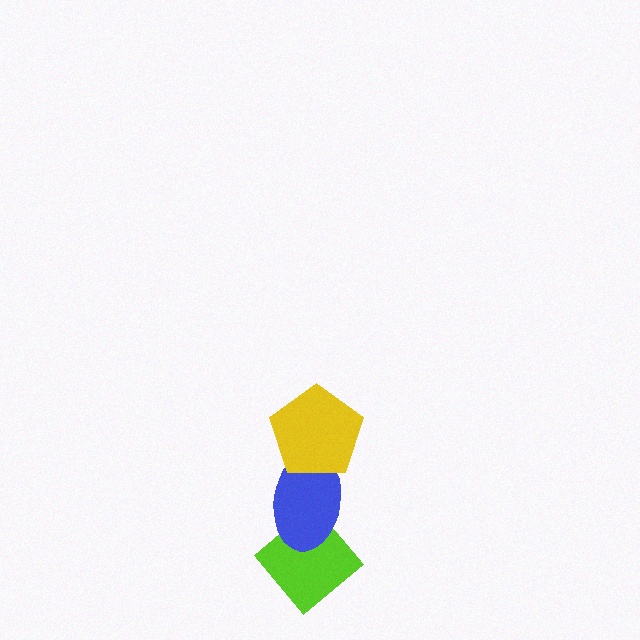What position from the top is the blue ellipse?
The blue ellipse is 2nd from the top.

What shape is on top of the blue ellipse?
The yellow pentagon is on top of the blue ellipse.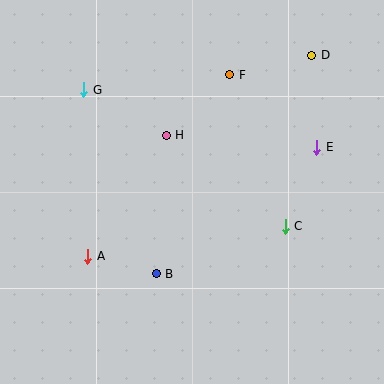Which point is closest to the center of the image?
Point H at (166, 135) is closest to the center.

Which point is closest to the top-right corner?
Point D is closest to the top-right corner.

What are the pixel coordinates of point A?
Point A is at (88, 256).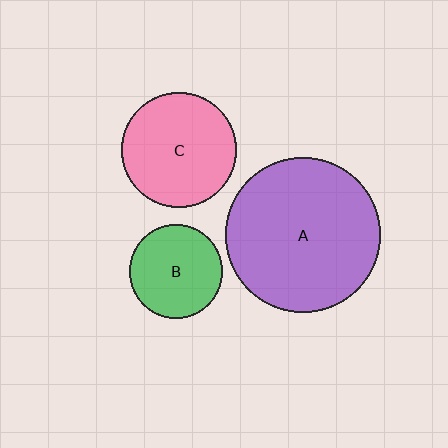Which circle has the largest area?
Circle A (purple).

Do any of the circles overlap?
No, none of the circles overlap.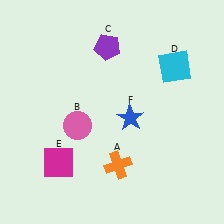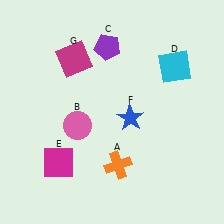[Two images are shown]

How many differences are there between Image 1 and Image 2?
There is 1 difference between the two images.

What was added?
A magenta square (G) was added in Image 2.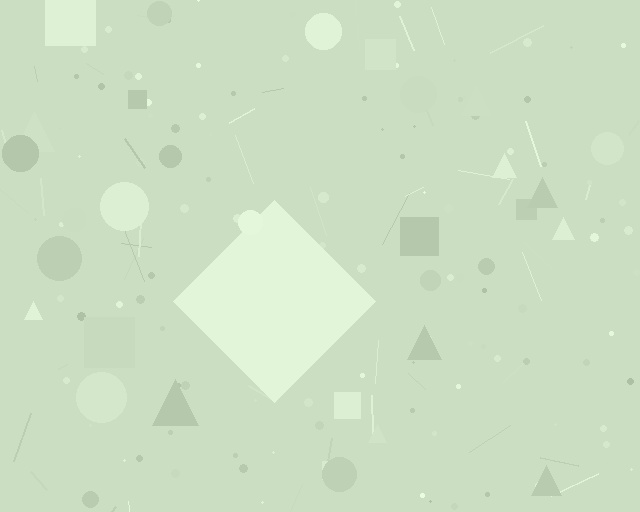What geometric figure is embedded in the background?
A diamond is embedded in the background.